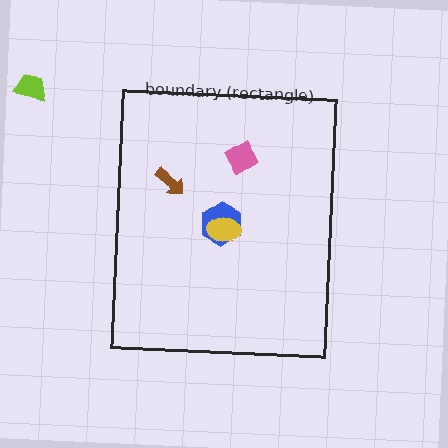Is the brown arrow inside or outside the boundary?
Inside.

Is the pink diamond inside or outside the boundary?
Inside.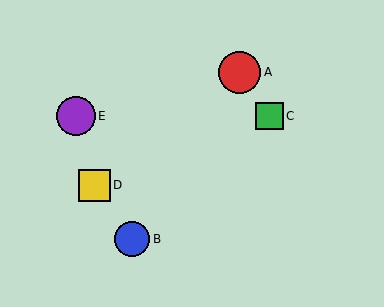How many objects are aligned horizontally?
2 objects (C, E) are aligned horizontally.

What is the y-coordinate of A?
Object A is at y≈72.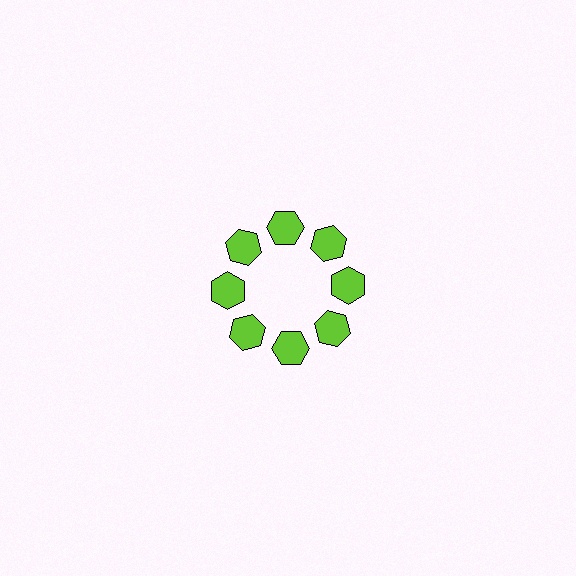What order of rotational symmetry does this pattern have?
This pattern has 8-fold rotational symmetry.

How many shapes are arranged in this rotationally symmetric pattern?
There are 8 shapes, arranged in 8 groups of 1.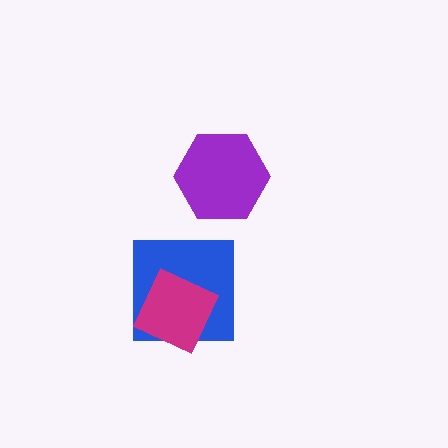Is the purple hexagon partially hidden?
No, no other shape covers it.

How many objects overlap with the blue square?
1 object overlaps with the blue square.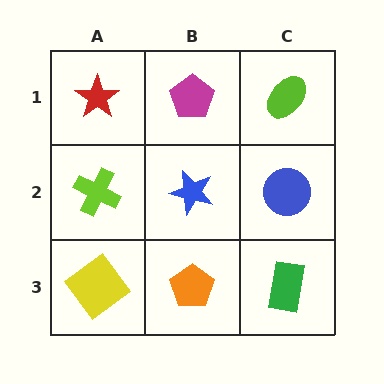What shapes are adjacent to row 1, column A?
A lime cross (row 2, column A), a magenta pentagon (row 1, column B).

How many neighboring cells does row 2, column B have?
4.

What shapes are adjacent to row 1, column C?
A blue circle (row 2, column C), a magenta pentagon (row 1, column B).